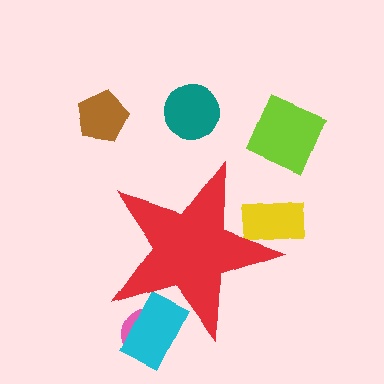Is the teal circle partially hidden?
No, the teal circle is fully visible.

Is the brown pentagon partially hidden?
No, the brown pentagon is fully visible.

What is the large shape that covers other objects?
A red star.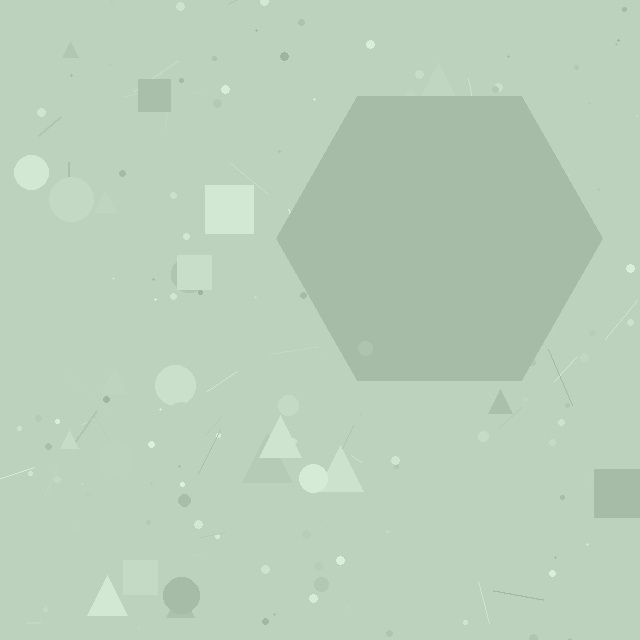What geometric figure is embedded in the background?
A hexagon is embedded in the background.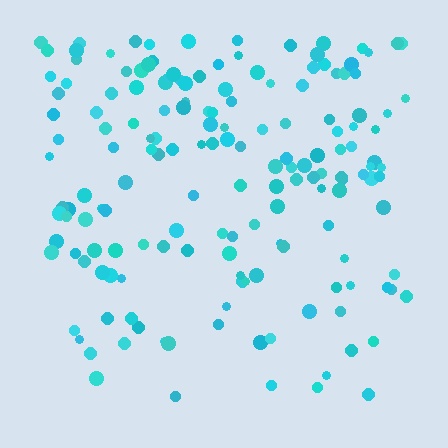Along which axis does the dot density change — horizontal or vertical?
Vertical.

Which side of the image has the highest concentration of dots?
The top.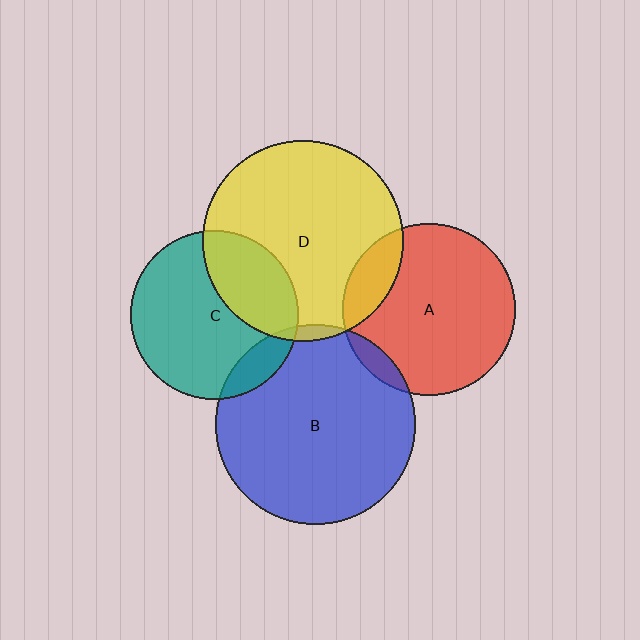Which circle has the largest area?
Circle D (yellow).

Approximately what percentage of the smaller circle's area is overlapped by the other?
Approximately 5%.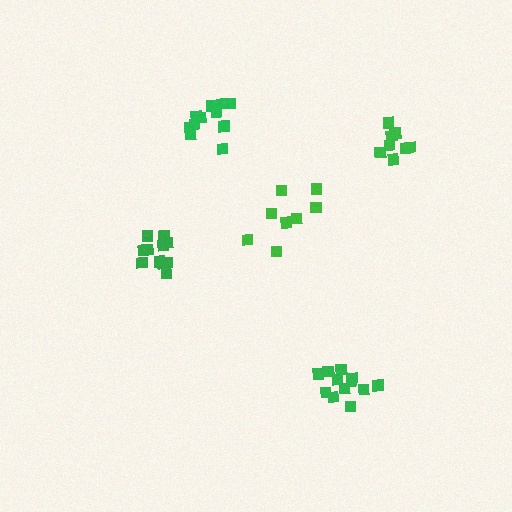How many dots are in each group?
Group 1: 11 dots, Group 2: 8 dots, Group 3: 11 dots, Group 4: 8 dots, Group 5: 12 dots (50 total).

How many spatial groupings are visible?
There are 5 spatial groupings.